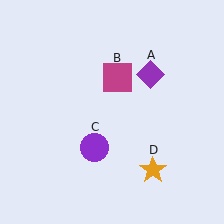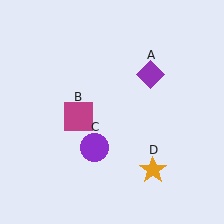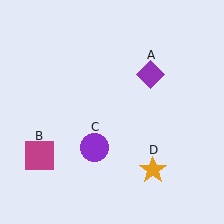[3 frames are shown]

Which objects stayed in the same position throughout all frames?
Purple diamond (object A) and purple circle (object C) and orange star (object D) remained stationary.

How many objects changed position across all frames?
1 object changed position: magenta square (object B).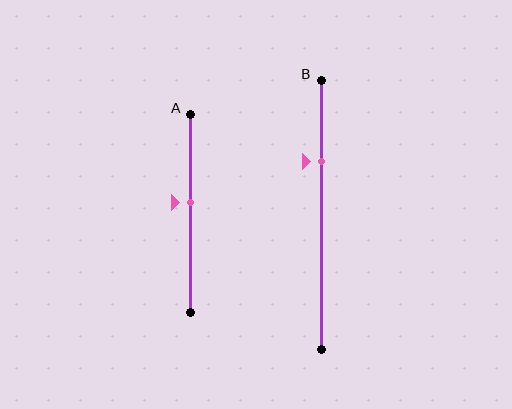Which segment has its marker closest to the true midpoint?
Segment A has its marker closest to the true midpoint.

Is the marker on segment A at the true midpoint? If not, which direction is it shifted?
No, the marker on segment A is shifted upward by about 6% of the segment length.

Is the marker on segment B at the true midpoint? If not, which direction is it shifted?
No, the marker on segment B is shifted upward by about 20% of the segment length.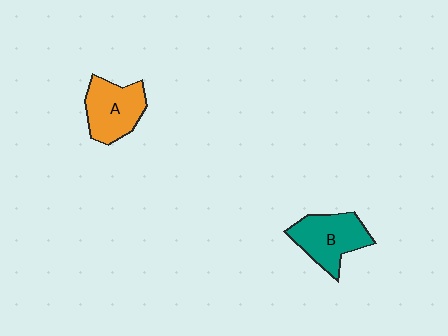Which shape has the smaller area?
Shape A (orange).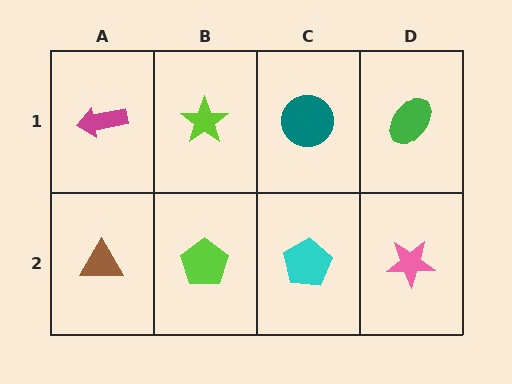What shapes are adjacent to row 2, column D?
A green ellipse (row 1, column D), a cyan pentagon (row 2, column C).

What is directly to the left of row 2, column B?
A brown triangle.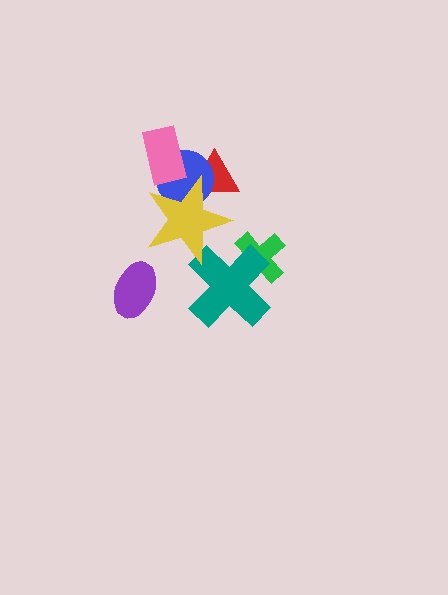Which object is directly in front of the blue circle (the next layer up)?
The pink rectangle is directly in front of the blue circle.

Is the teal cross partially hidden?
Yes, it is partially covered by another shape.